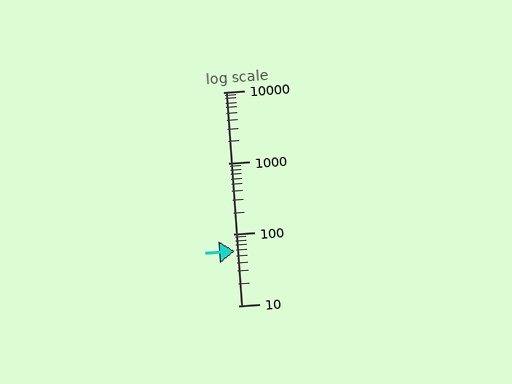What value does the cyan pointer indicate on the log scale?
The pointer indicates approximately 58.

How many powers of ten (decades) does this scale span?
The scale spans 3 decades, from 10 to 10000.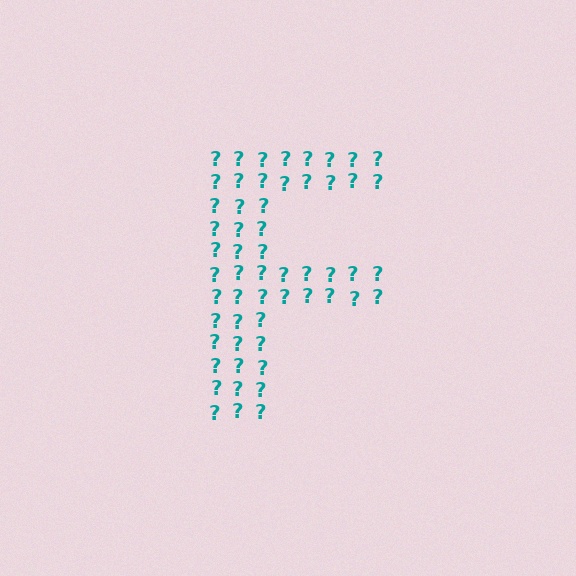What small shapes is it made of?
It is made of small question marks.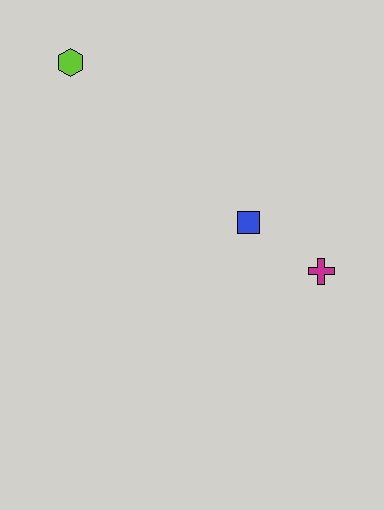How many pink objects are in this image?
There are no pink objects.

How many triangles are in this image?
There are no triangles.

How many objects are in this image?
There are 3 objects.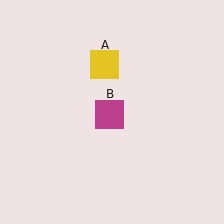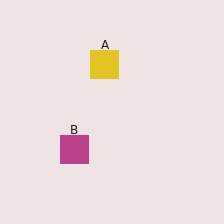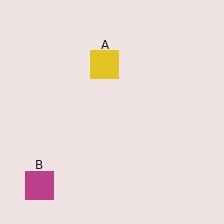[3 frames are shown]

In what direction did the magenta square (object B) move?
The magenta square (object B) moved down and to the left.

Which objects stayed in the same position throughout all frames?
Yellow square (object A) remained stationary.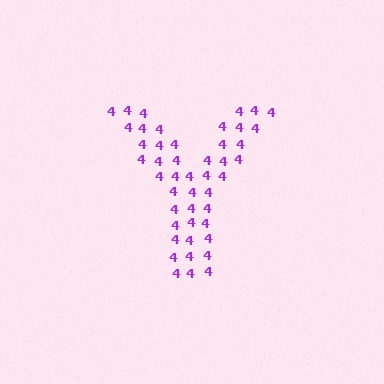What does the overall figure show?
The overall figure shows the letter Y.